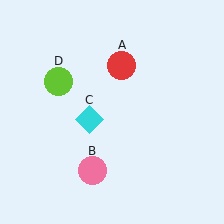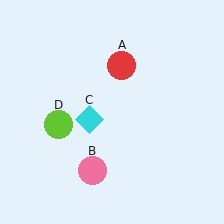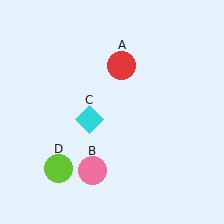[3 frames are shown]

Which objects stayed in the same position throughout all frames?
Red circle (object A) and pink circle (object B) and cyan diamond (object C) remained stationary.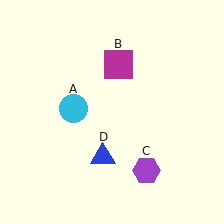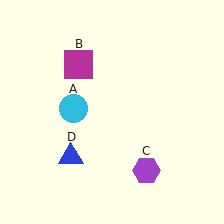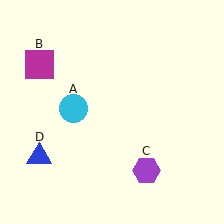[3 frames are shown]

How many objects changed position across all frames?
2 objects changed position: magenta square (object B), blue triangle (object D).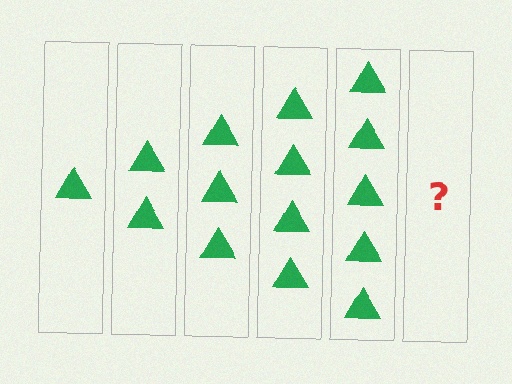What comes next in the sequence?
The next element should be 6 triangles.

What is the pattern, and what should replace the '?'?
The pattern is that each step adds one more triangle. The '?' should be 6 triangles.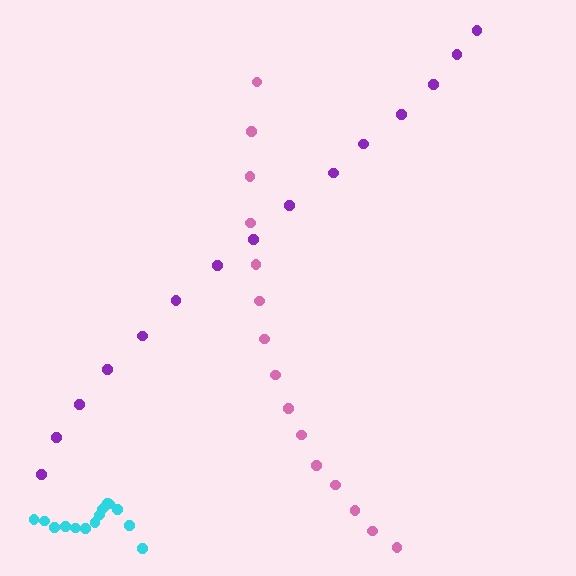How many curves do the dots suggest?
There are 3 distinct paths.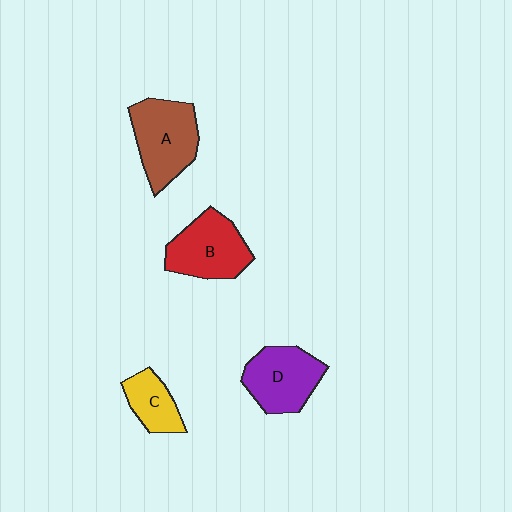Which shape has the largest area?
Shape A (brown).